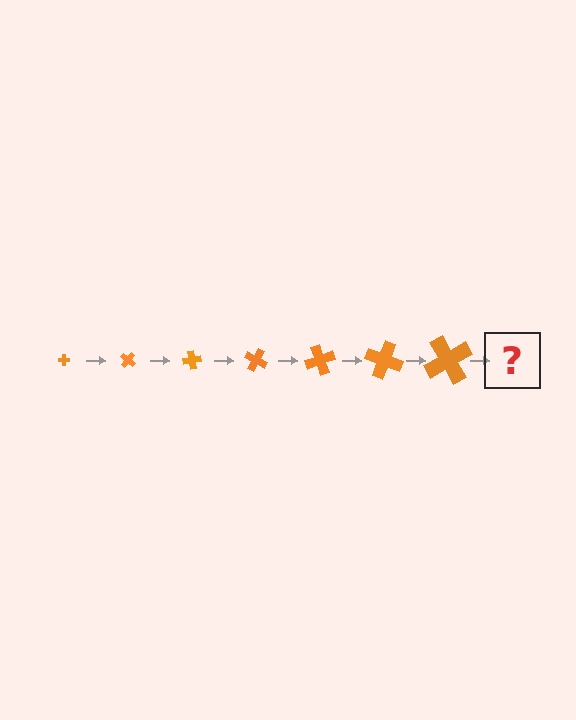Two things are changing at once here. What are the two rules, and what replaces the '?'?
The two rules are that the cross grows larger each step and it rotates 40 degrees each step. The '?' should be a cross, larger than the previous one and rotated 280 degrees from the start.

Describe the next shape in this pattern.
It should be a cross, larger than the previous one and rotated 280 degrees from the start.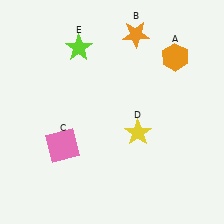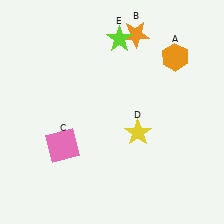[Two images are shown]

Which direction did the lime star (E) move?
The lime star (E) moved right.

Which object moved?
The lime star (E) moved right.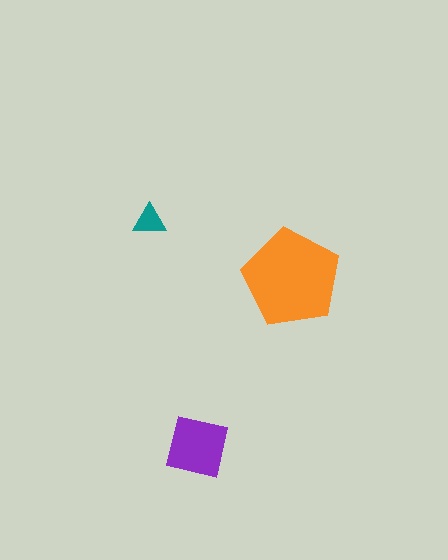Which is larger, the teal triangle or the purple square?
The purple square.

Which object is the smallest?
The teal triangle.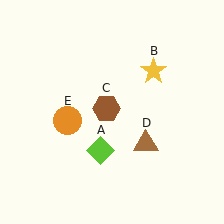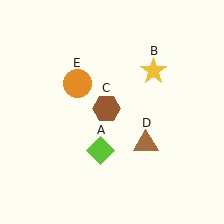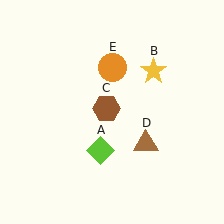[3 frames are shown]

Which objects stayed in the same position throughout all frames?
Lime diamond (object A) and yellow star (object B) and brown hexagon (object C) and brown triangle (object D) remained stationary.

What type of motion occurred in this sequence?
The orange circle (object E) rotated clockwise around the center of the scene.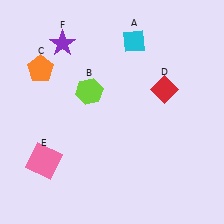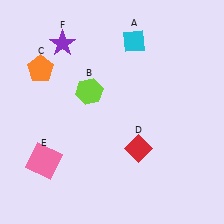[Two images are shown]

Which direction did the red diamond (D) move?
The red diamond (D) moved down.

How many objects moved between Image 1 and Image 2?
1 object moved between the two images.